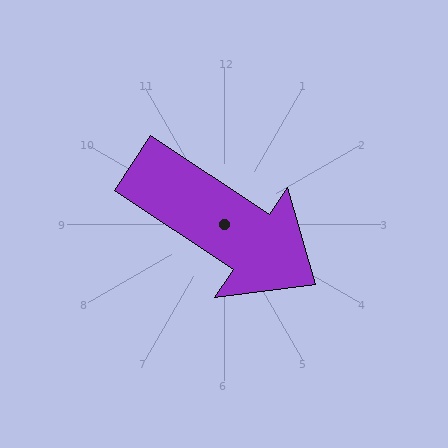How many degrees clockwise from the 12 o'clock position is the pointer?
Approximately 124 degrees.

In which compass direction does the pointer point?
Southeast.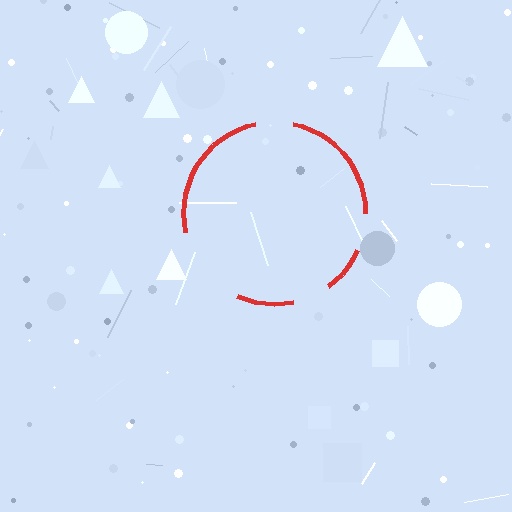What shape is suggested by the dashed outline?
The dashed outline suggests a circle.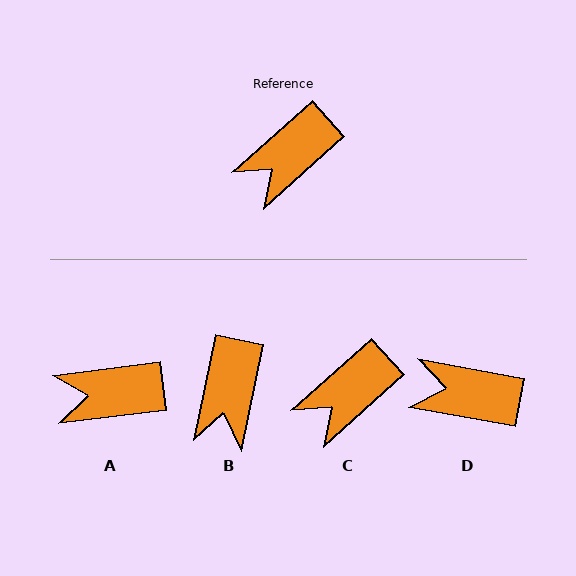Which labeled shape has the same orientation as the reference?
C.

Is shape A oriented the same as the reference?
No, it is off by about 35 degrees.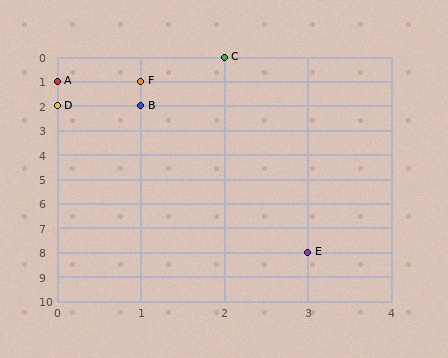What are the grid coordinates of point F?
Point F is at grid coordinates (1, 1).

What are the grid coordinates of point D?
Point D is at grid coordinates (0, 2).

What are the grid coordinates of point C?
Point C is at grid coordinates (2, 0).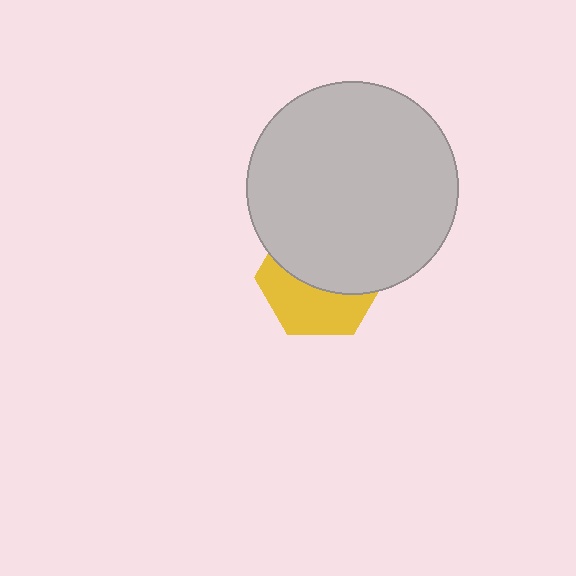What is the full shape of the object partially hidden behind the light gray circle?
The partially hidden object is a yellow hexagon.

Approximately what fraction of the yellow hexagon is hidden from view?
Roughly 56% of the yellow hexagon is hidden behind the light gray circle.